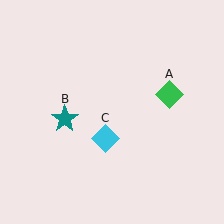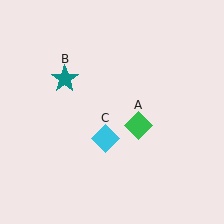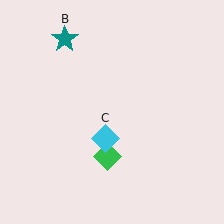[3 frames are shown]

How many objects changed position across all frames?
2 objects changed position: green diamond (object A), teal star (object B).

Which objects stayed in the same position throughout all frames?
Cyan diamond (object C) remained stationary.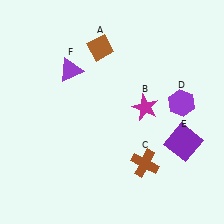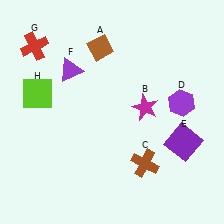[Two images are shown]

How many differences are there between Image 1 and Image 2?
There are 2 differences between the two images.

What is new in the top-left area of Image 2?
A lime square (H) was added in the top-left area of Image 2.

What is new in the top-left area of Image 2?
A red cross (G) was added in the top-left area of Image 2.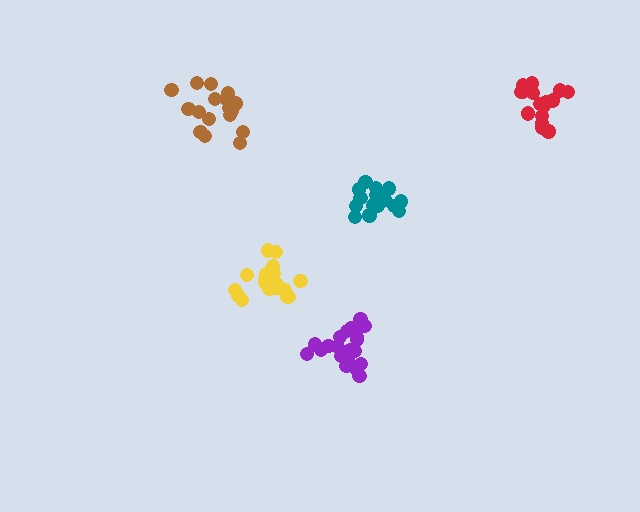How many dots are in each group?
Group 1: 15 dots, Group 2: 21 dots, Group 3: 17 dots, Group 4: 21 dots, Group 5: 18 dots (92 total).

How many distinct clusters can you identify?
There are 5 distinct clusters.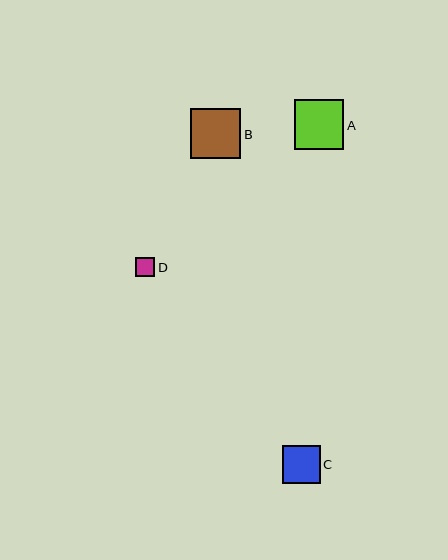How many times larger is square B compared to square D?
Square B is approximately 2.6 times the size of square D.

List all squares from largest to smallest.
From largest to smallest: B, A, C, D.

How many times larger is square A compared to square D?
Square A is approximately 2.6 times the size of square D.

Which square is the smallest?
Square D is the smallest with a size of approximately 19 pixels.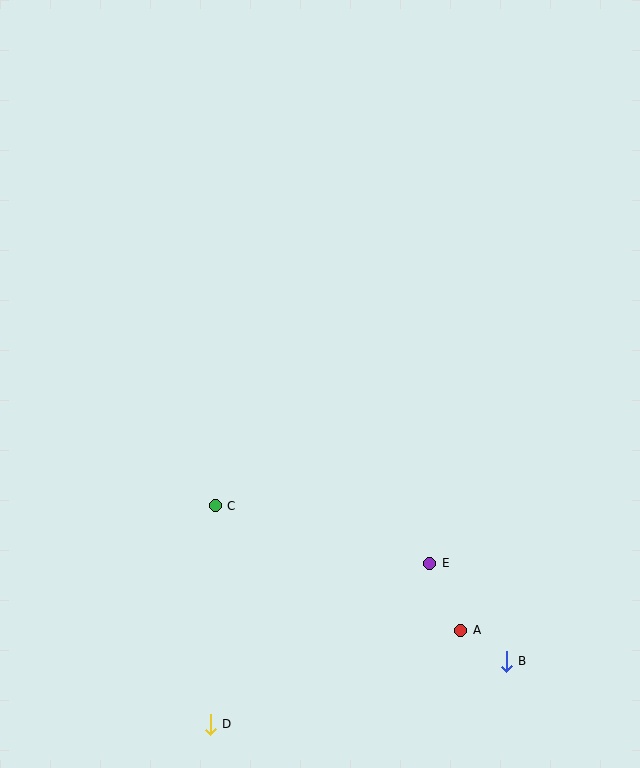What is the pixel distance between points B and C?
The distance between B and C is 330 pixels.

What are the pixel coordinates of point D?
Point D is at (210, 724).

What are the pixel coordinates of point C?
Point C is at (215, 506).